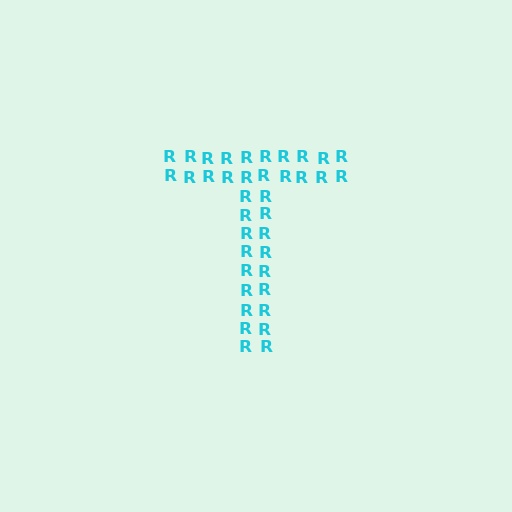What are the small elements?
The small elements are letter R's.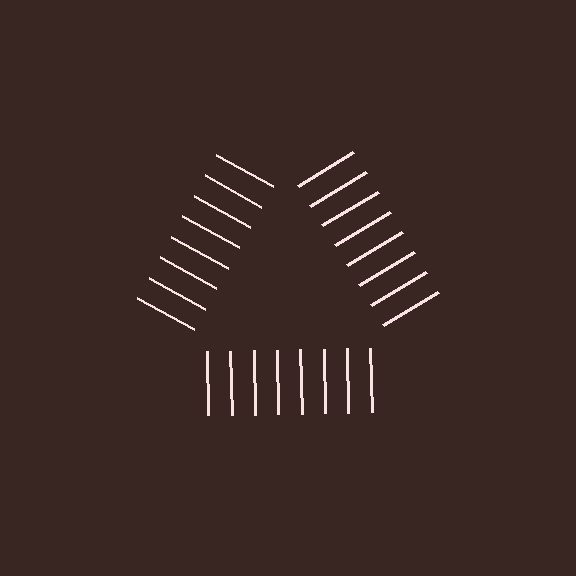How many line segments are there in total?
24 — 8 along each of the 3 edges.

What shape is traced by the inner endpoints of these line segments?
An illusory triangle — the line segments terminate on its edges but no continuous stroke is drawn.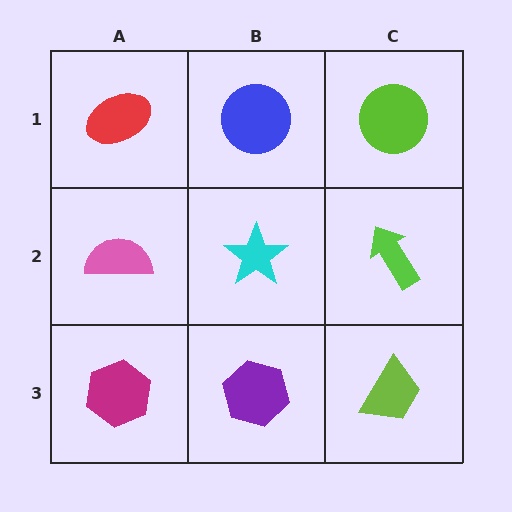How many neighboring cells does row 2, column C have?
3.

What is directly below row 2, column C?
A lime trapezoid.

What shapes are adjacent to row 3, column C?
A lime arrow (row 2, column C), a purple hexagon (row 3, column B).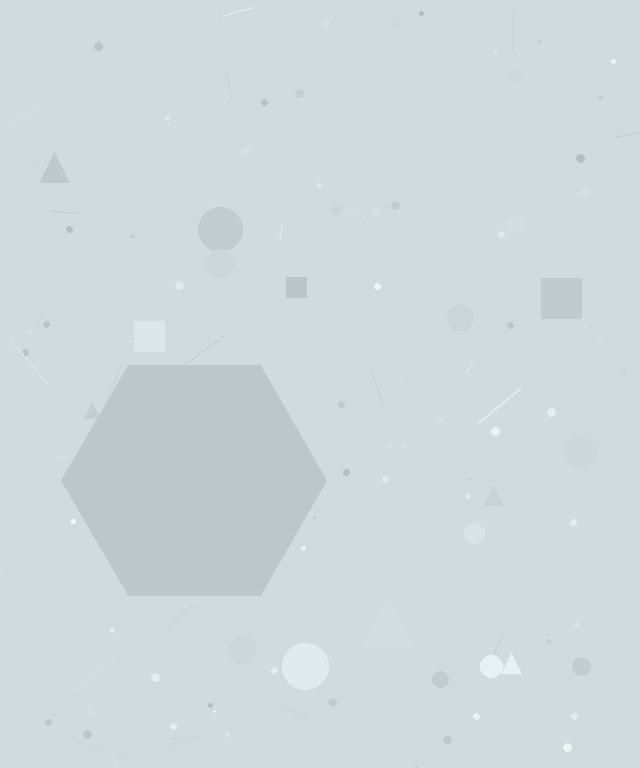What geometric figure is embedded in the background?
A hexagon is embedded in the background.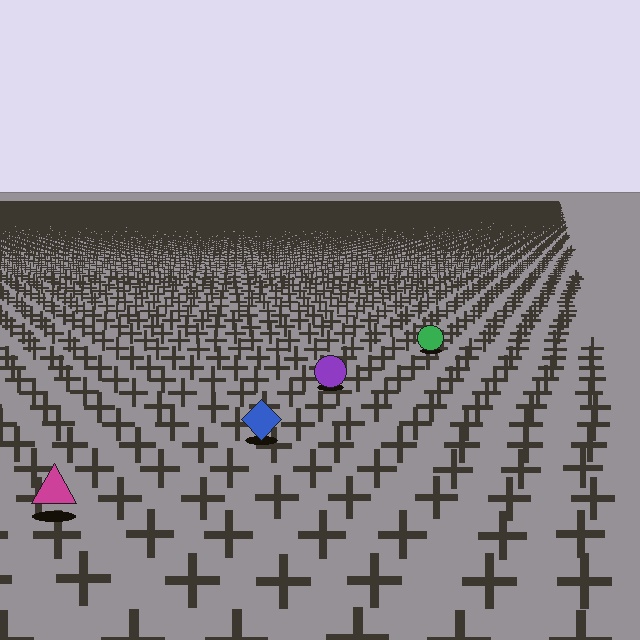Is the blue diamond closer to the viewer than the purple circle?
Yes. The blue diamond is closer — you can tell from the texture gradient: the ground texture is coarser near it.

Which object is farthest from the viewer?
The green circle is farthest from the viewer. It appears smaller and the ground texture around it is denser.